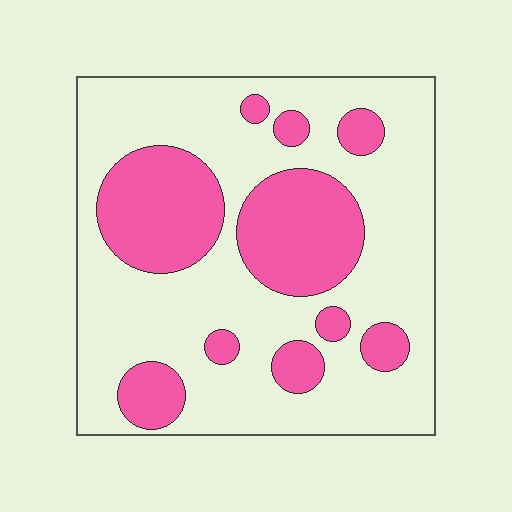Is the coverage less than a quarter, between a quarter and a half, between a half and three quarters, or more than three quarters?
Between a quarter and a half.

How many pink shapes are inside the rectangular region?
10.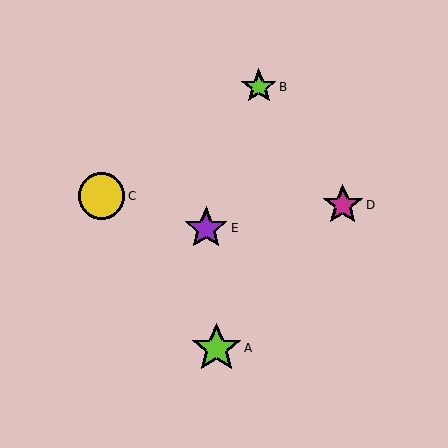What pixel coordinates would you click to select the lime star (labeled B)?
Click at (259, 87) to select the lime star B.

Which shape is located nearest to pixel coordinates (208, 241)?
The purple star (labeled E) at (206, 228) is nearest to that location.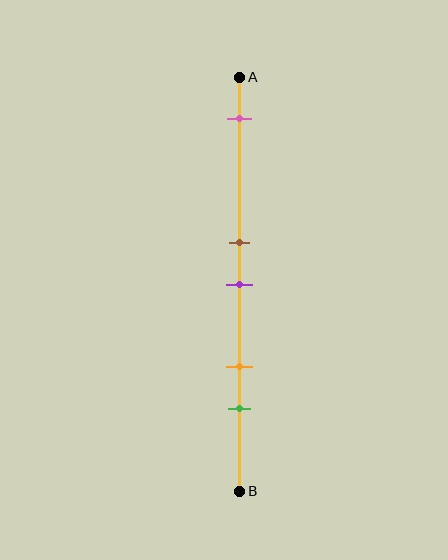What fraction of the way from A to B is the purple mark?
The purple mark is approximately 50% (0.5) of the way from A to B.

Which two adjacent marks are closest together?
The brown and purple marks are the closest adjacent pair.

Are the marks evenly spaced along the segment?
No, the marks are not evenly spaced.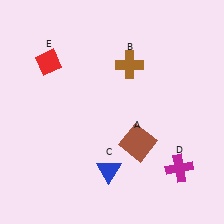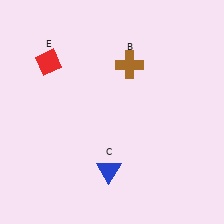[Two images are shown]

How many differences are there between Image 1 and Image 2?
There are 2 differences between the two images.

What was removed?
The magenta cross (D), the brown square (A) were removed in Image 2.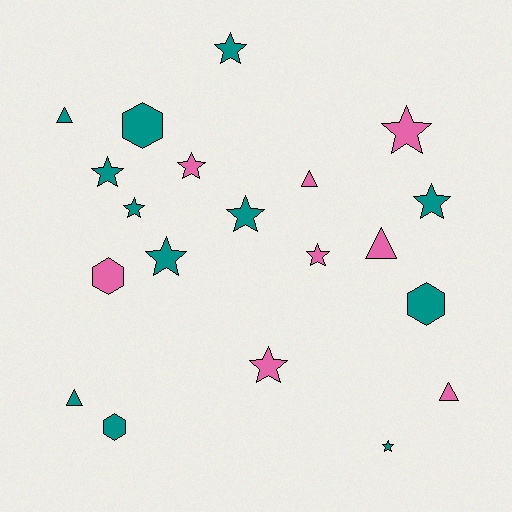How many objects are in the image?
There are 20 objects.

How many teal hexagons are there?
There are 3 teal hexagons.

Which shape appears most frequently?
Star, with 11 objects.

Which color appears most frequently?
Teal, with 12 objects.